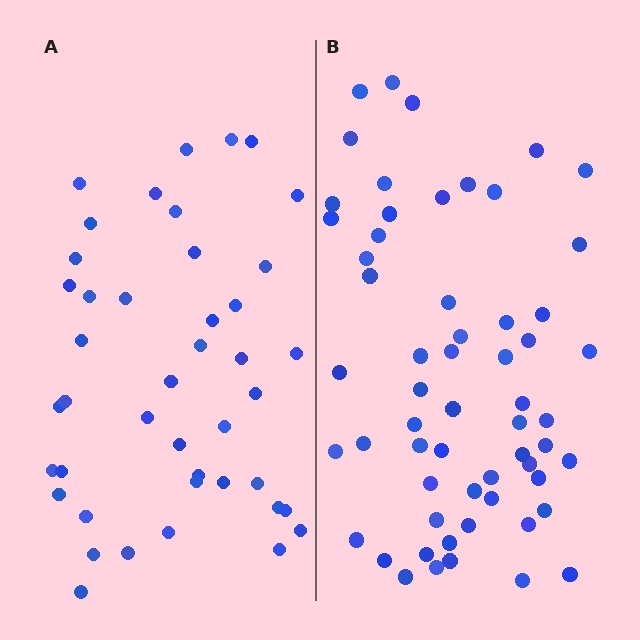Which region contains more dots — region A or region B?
Region B (the right region) has more dots.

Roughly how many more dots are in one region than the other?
Region B has approximately 15 more dots than region A.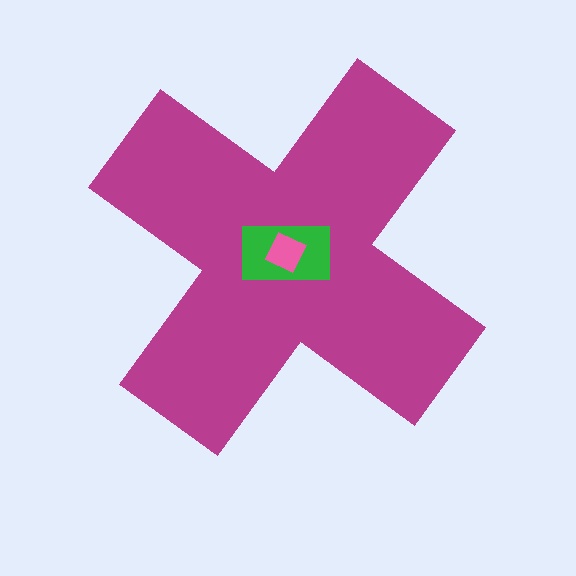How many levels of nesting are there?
3.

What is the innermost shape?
The pink square.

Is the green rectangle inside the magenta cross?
Yes.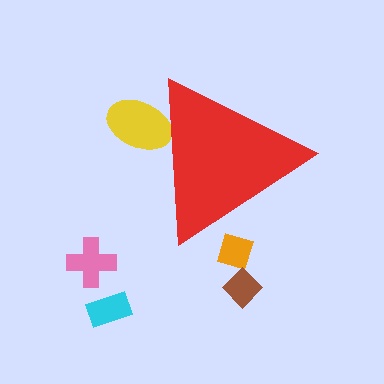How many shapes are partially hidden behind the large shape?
2 shapes are partially hidden.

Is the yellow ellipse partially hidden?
Yes, the yellow ellipse is partially hidden behind the red triangle.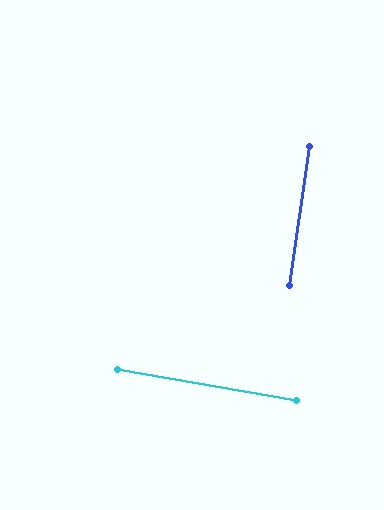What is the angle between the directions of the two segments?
Approximately 88 degrees.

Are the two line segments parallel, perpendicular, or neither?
Perpendicular — they meet at approximately 88°.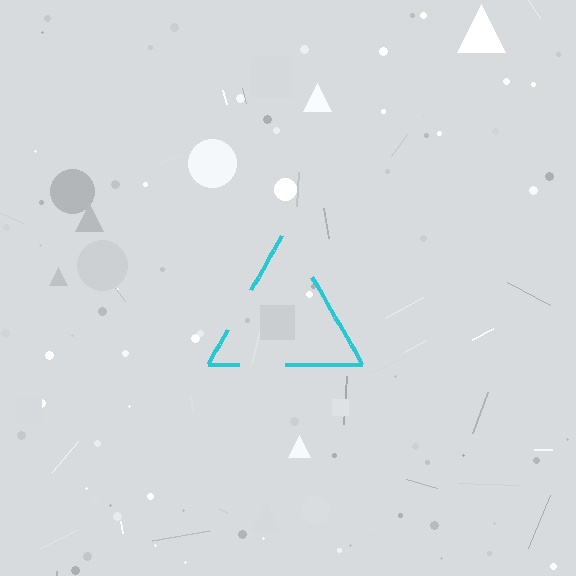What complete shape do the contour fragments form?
The contour fragments form a triangle.